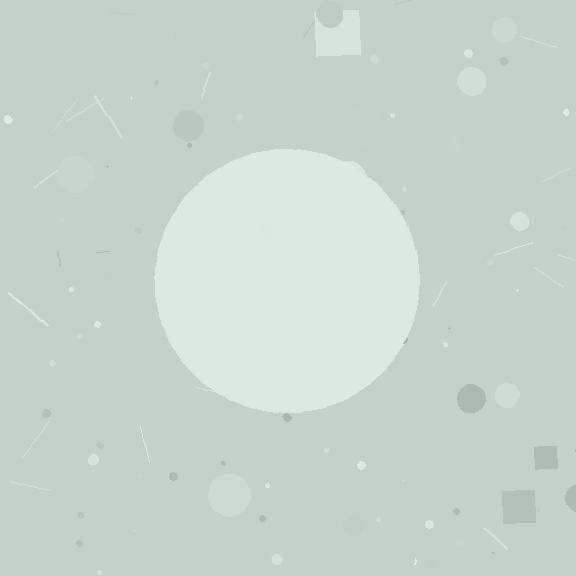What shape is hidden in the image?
A circle is hidden in the image.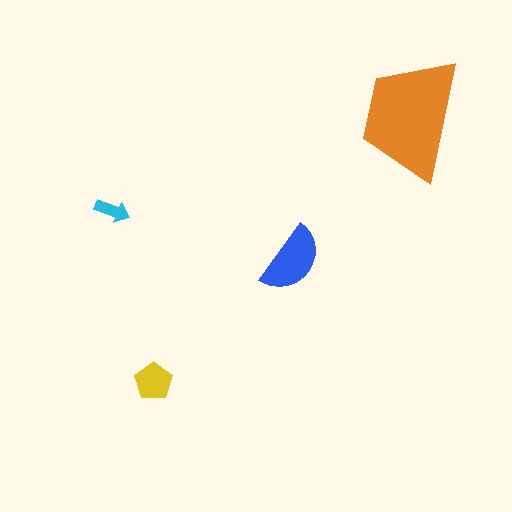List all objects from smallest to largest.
The cyan arrow, the yellow pentagon, the blue semicircle, the orange trapezoid.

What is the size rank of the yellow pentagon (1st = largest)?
3rd.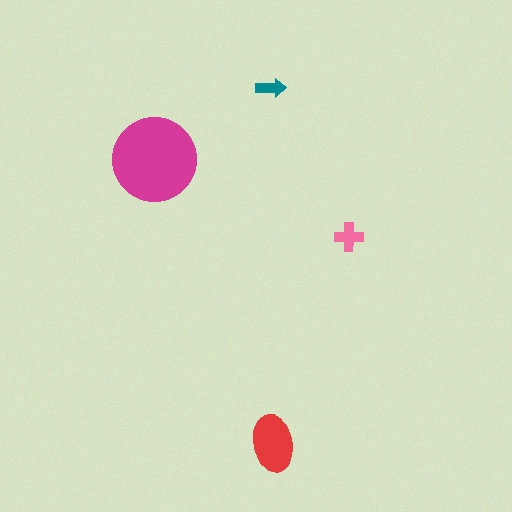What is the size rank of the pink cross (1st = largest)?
3rd.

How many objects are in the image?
There are 4 objects in the image.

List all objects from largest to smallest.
The magenta circle, the red ellipse, the pink cross, the teal arrow.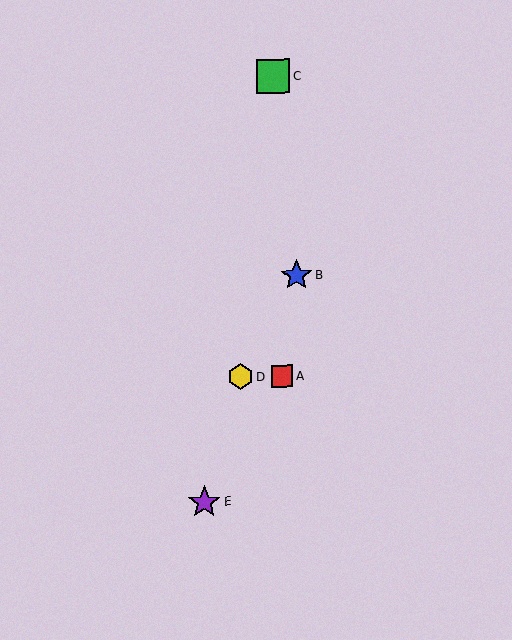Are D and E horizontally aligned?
No, D is at y≈377 and E is at y≈502.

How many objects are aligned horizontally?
2 objects (A, D) are aligned horizontally.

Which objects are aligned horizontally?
Objects A, D are aligned horizontally.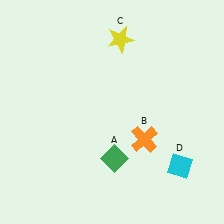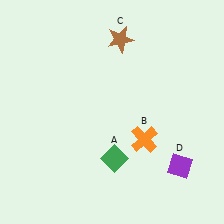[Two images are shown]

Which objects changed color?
C changed from yellow to brown. D changed from cyan to purple.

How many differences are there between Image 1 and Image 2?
There are 2 differences between the two images.